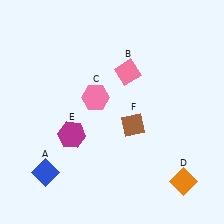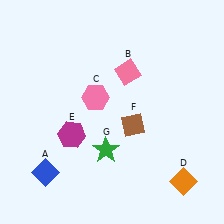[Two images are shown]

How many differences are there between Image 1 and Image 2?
There is 1 difference between the two images.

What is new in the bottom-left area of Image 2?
A green star (G) was added in the bottom-left area of Image 2.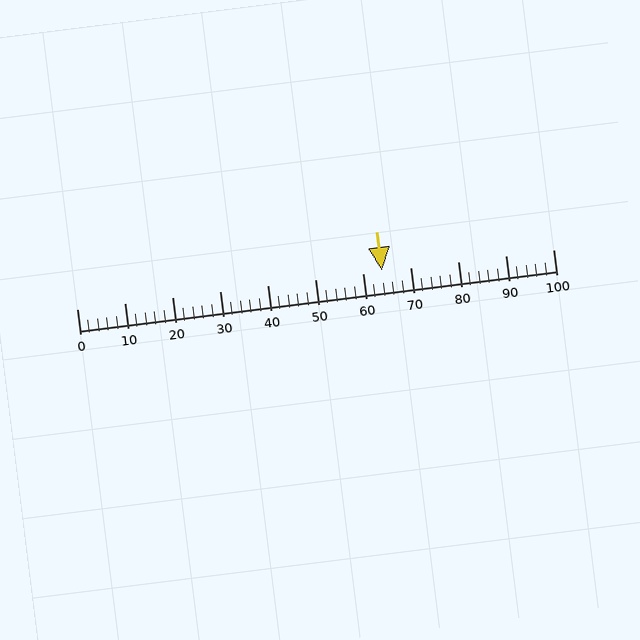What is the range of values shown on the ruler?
The ruler shows values from 0 to 100.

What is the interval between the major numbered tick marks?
The major tick marks are spaced 10 units apart.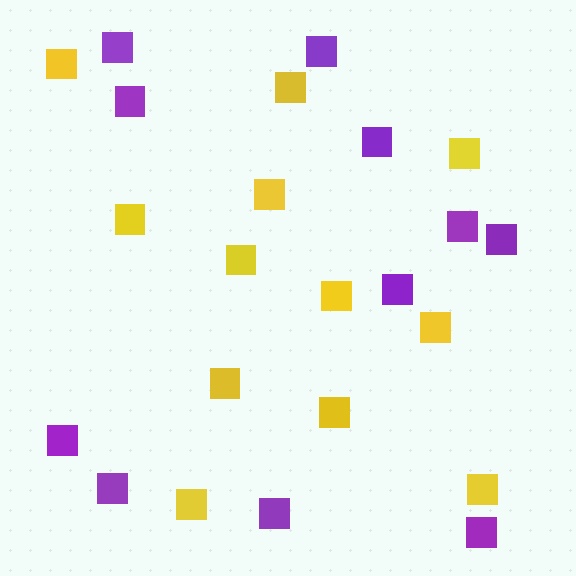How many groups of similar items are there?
There are 2 groups: one group of purple squares (11) and one group of yellow squares (12).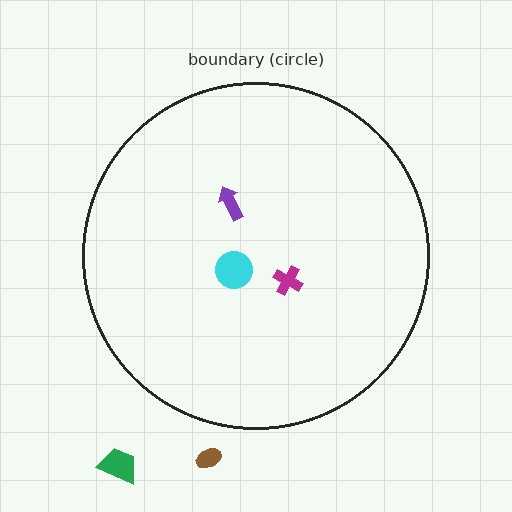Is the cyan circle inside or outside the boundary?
Inside.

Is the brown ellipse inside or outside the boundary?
Outside.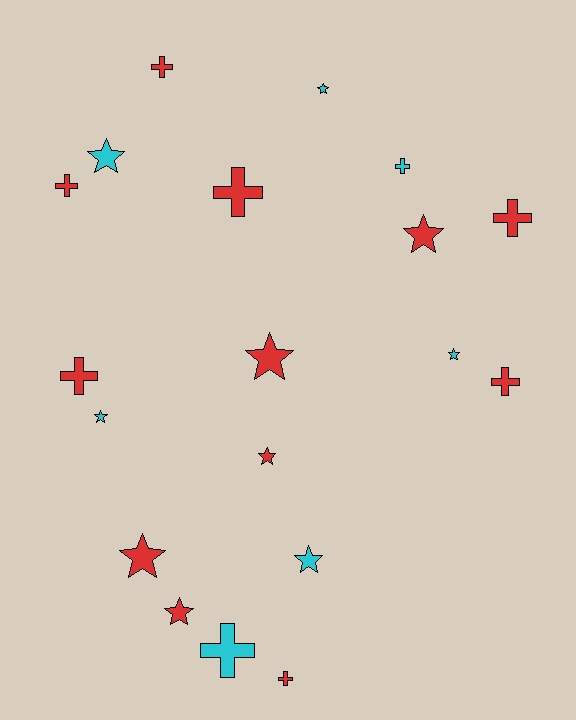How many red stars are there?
There are 5 red stars.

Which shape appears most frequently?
Star, with 10 objects.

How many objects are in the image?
There are 19 objects.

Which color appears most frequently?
Red, with 12 objects.